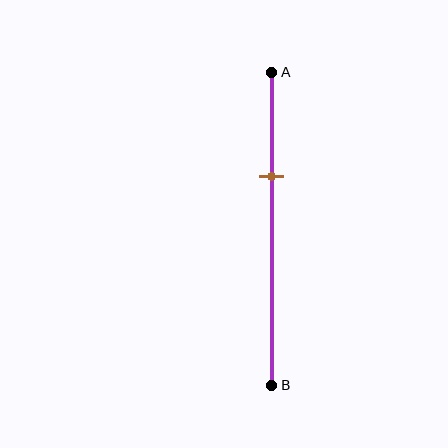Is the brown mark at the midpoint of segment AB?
No, the mark is at about 35% from A, not at the 50% midpoint.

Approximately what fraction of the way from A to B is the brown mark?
The brown mark is approximately 35% of the way from A to B.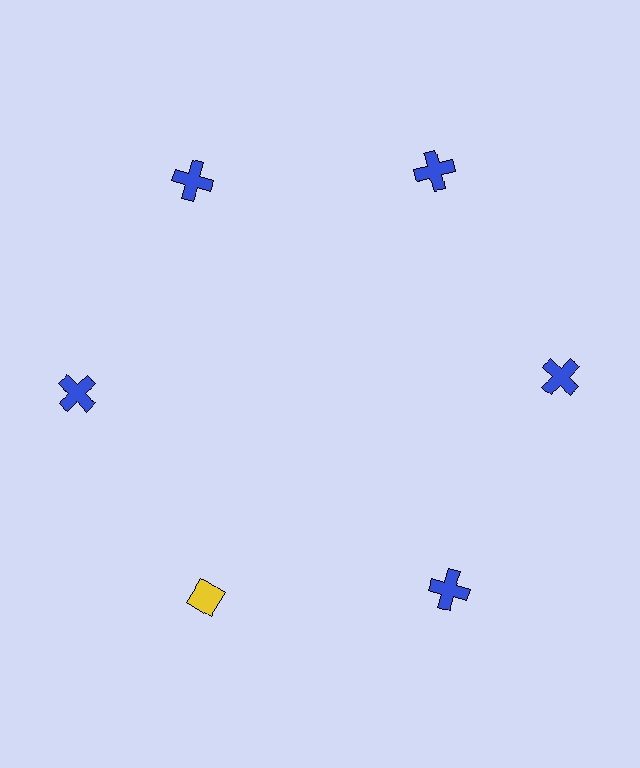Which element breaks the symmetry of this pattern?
The yellow diamond at roughly the 7 o'clock position breaks the symmetry. All other shapes are blue crosses.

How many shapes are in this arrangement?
There are 6 shapes arranged in a ring pattern.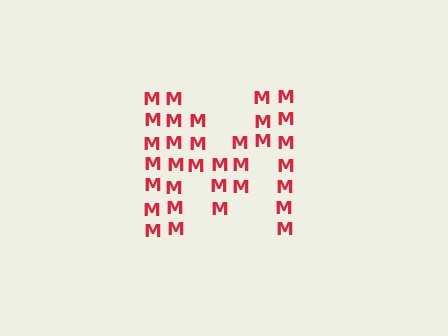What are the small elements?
The small elements are letter M's.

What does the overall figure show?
The overall figure shows the letter M.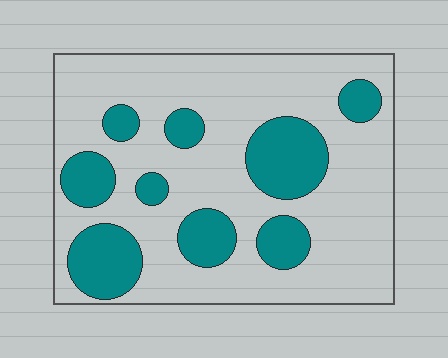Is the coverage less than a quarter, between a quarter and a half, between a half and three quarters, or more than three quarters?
Between a quarter and a half.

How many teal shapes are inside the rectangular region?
9.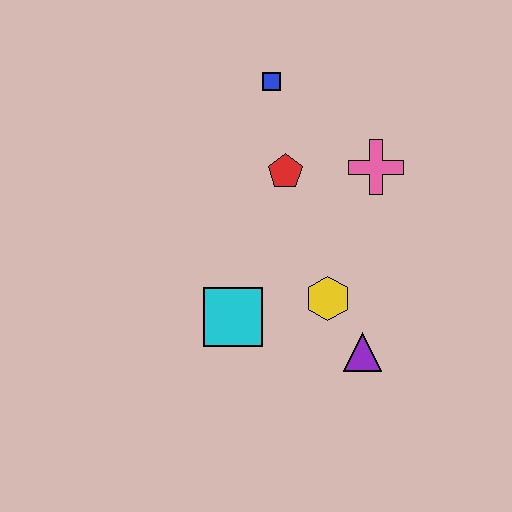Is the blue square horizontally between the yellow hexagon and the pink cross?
No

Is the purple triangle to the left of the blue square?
No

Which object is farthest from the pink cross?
The cyan square is farthest from the pink cross.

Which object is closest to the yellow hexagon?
The purple triangle is closest to the yellow hexagon.